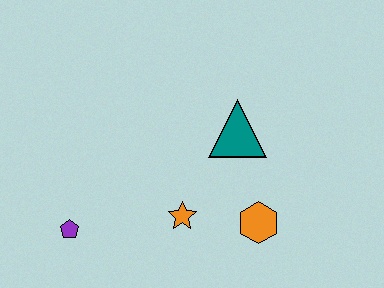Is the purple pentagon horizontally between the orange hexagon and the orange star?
No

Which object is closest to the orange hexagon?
The orange star is closest to the orange hexagon.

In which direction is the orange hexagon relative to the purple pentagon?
The orange hexagon is to the right of the purple pentagon.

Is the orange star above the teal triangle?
No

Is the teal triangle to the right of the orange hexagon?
No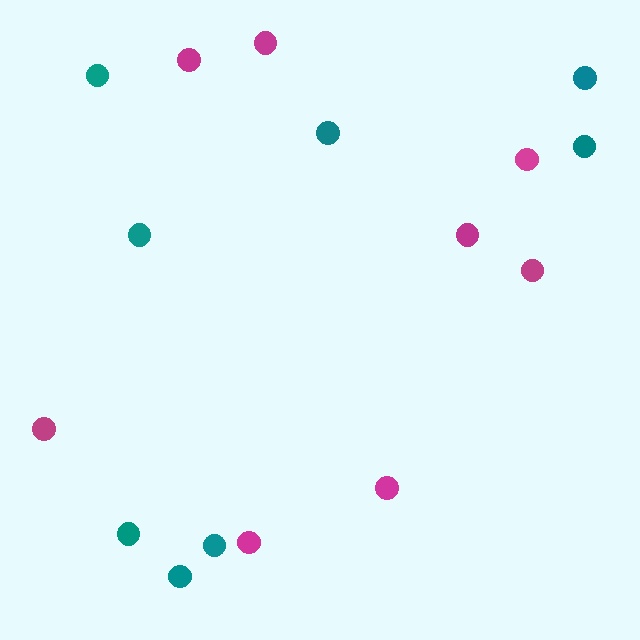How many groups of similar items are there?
There are 2 groups: one group of magenta circles (8) and one group of teal circles (8).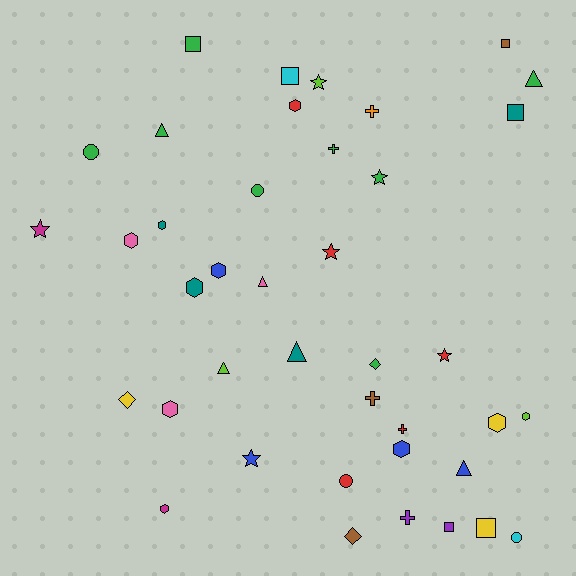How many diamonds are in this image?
There are 3 diamonds.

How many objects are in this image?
There are 40 objects.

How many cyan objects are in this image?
There are 2 cyan objects.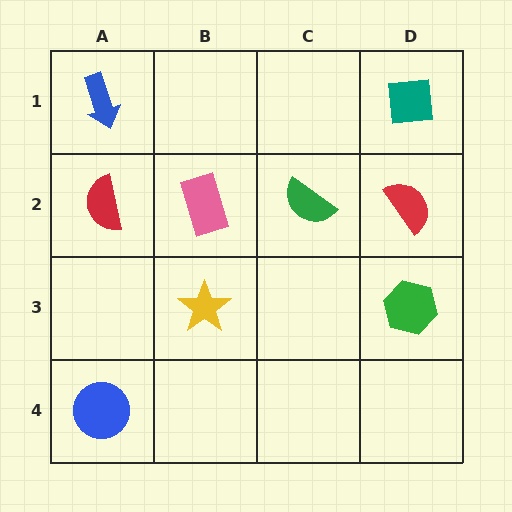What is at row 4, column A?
A blue circle.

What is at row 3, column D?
A green hexagon.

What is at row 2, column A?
A red semicircle.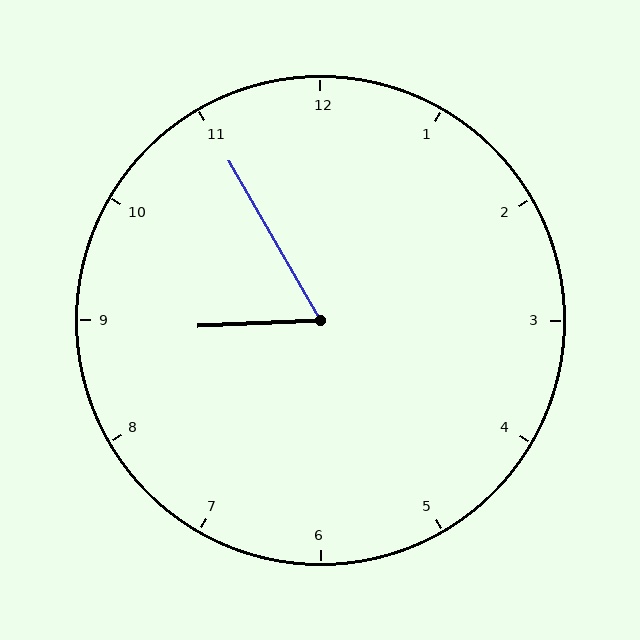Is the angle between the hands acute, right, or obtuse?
It is acute.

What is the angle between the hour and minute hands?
Approximately 62 degrees.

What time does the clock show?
8:55.